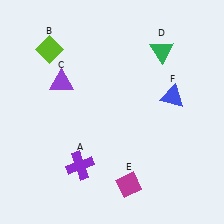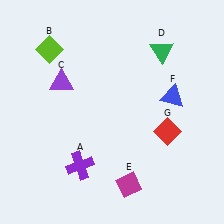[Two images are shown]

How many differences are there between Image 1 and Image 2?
There is 1 difference between the two images.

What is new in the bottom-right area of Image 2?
A red diamond (G) was added in the bottom-right area of Image 2.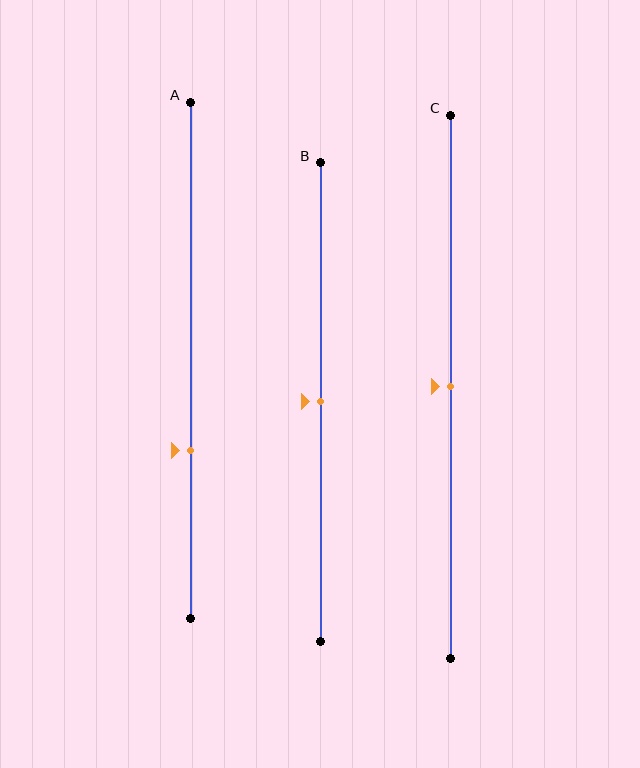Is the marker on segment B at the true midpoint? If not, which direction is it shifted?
Yes, the marker on segment B is at the true midpoint.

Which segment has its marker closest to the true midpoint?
Segment B has its marker closest to the true midpoint.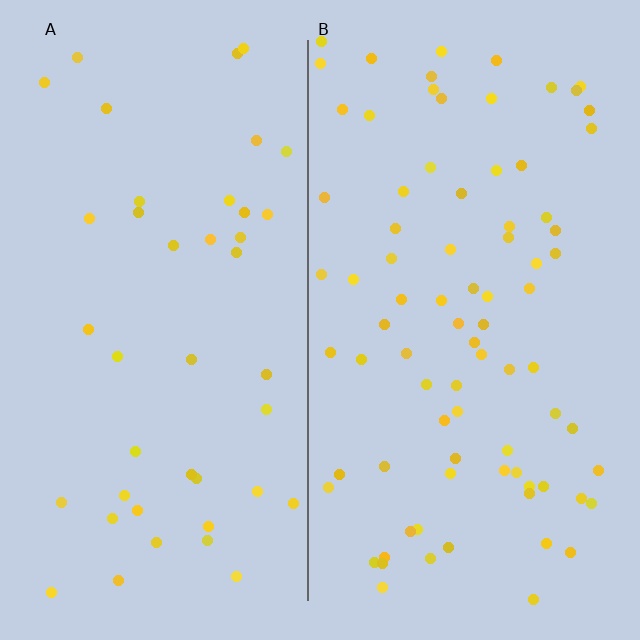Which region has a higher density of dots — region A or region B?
B (the right).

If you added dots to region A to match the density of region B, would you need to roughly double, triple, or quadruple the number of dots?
Approximately double.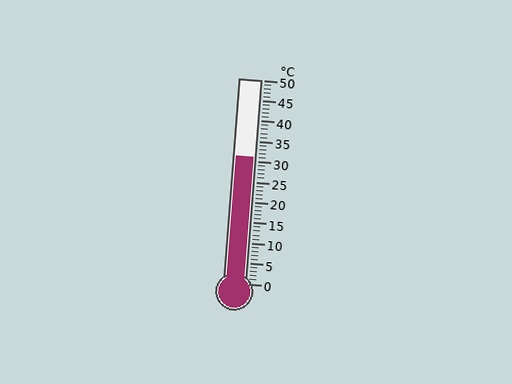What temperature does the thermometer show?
The thermometer shows approximately 31°C.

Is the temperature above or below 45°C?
The temperature is below 45°C.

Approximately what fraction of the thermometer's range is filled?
The thermometer is filled to approximately 60% of its range.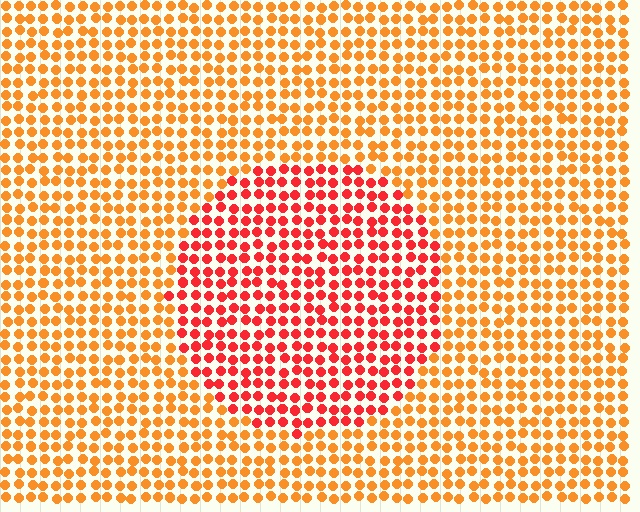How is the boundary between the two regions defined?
The boundary is defined purely by a slight shift in hue (about 33 degrees). Spacing, size, and orientation are identical on both sides.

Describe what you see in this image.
The image is filled with small orange elements in a uniform arrangement. A circle-shaped region is visible where the elements are tinted to a slightly different hue, forming a subtle color boundary.